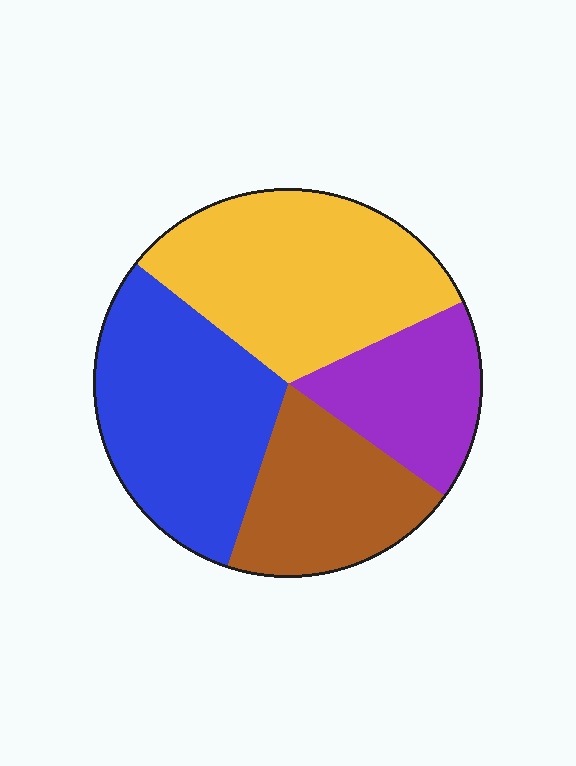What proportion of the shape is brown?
Brown takes up less than a quarter of the shape.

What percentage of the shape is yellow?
Yellow covers around 30% of the shape.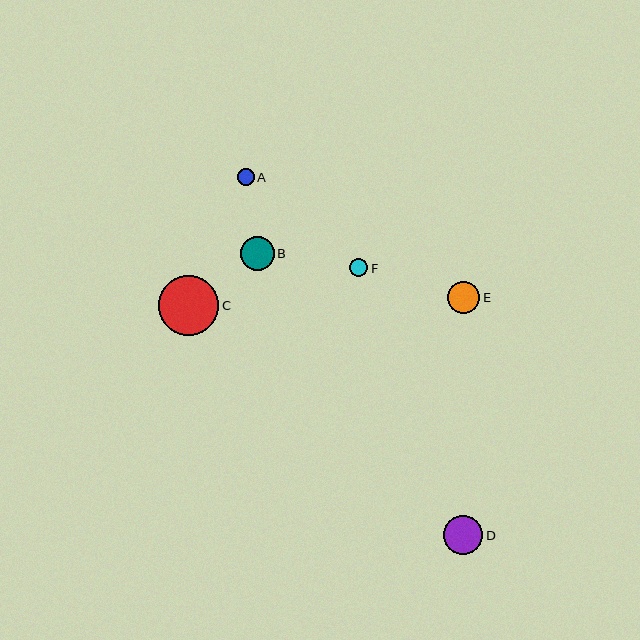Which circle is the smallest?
Circle A is the smallest with a size of approximately 17 pixels.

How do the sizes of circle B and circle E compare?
Circle B and circle E are approximately the same size.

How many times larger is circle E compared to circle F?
Circle E is approximately 1.7 times the size of circle F.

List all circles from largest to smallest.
From largest to smallest: C, D, B, E, F, A.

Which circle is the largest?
Circle C is the largest with a size of approximately 60 pixels.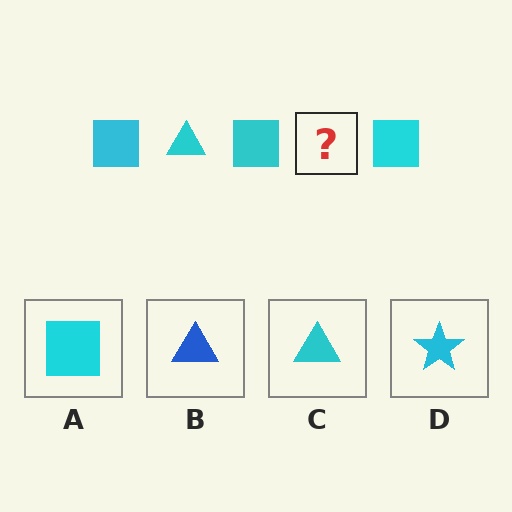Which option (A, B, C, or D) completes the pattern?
C.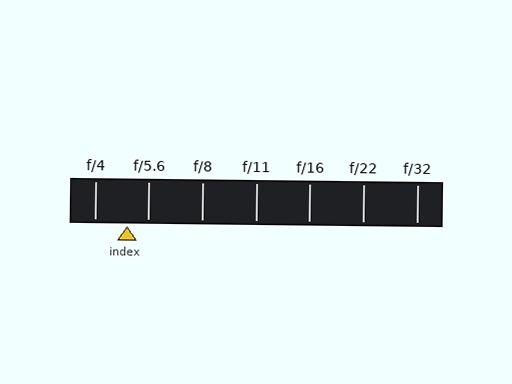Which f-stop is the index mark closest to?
The index mark is closest to f/5.6.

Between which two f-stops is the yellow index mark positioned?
The index mark is between f/4 and f/5.6.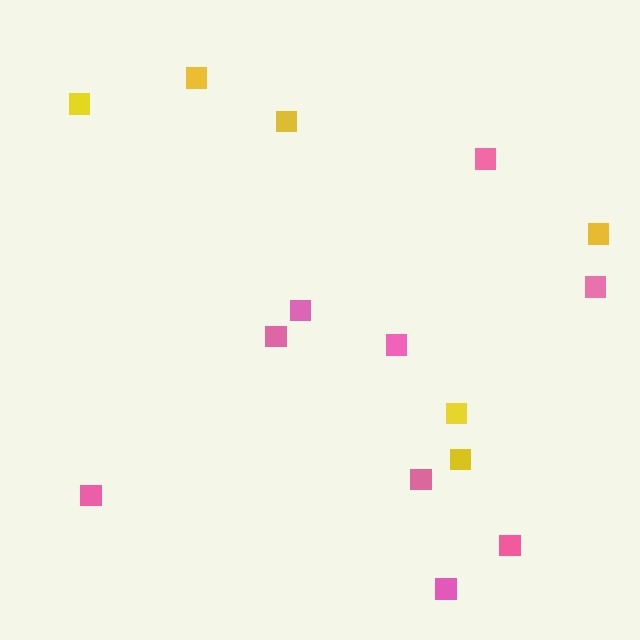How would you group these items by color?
There are 2 groups: one group of yellow squares (6) and one group of pink squares (9).